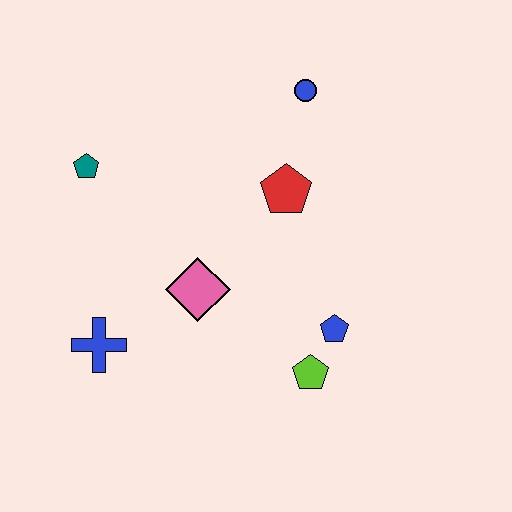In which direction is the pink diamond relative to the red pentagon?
The pink diamond is below the red pentagon.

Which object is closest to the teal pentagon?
The pink diamond is closest to the teal pentagon.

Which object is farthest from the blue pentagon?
The teal pentagon is farthest from the blue pentagon.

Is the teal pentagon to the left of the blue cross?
Yes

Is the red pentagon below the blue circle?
Yes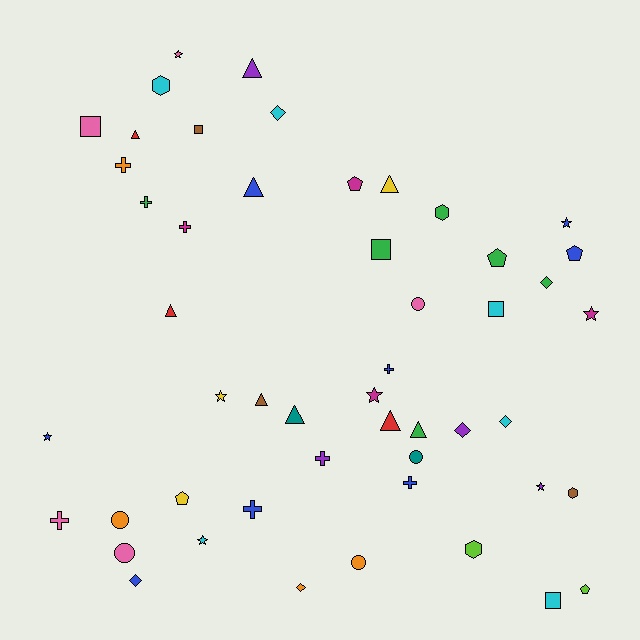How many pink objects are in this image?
There are 5 pink objects.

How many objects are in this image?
There are 50 objects.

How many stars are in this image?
There are 8 stars.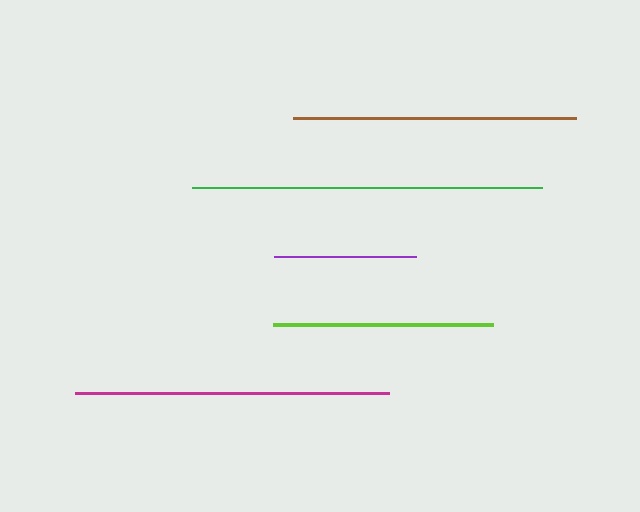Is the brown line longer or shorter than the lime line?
The brown line is longer than the lime line.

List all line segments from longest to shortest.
From longest to shortest: green, magenta, brown, lime, purple.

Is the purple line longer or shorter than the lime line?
The lime line is longer than the purple line.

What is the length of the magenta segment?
The magenta segment is approximately 314 pixels long.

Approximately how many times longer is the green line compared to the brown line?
The green line is approximately 1.2 times the length of the brown line.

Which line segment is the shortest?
The purple line is the shortest at approximately 143 pixels.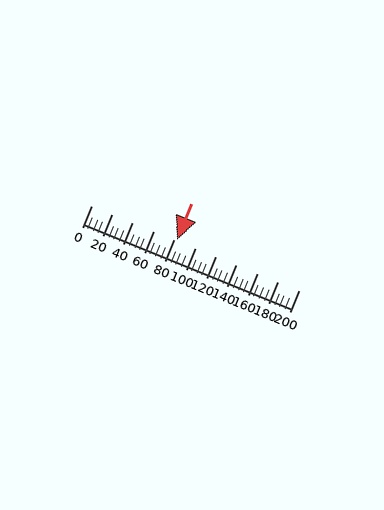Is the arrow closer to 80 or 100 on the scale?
The arrow is closer to 80.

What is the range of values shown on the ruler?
The ruler shows values from 0 to 200.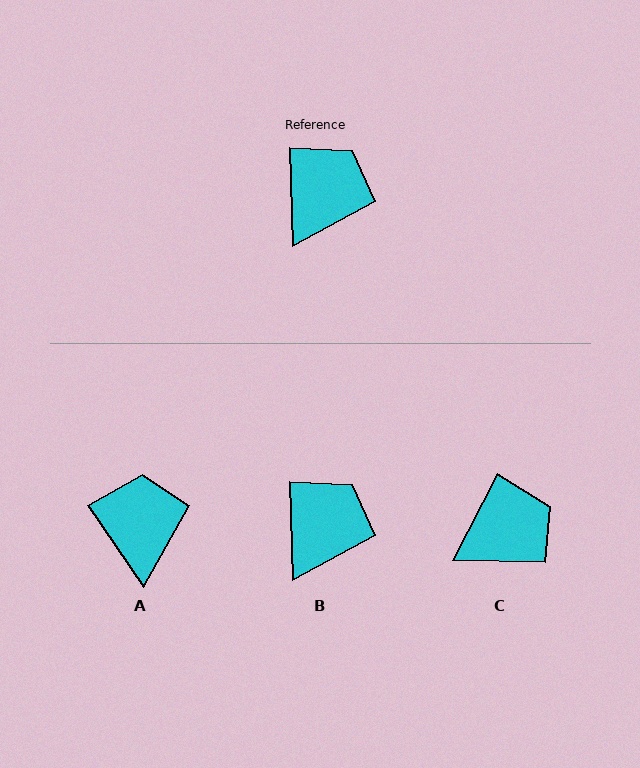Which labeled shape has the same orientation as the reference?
B.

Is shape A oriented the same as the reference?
No, it is off by about 32 degrees.